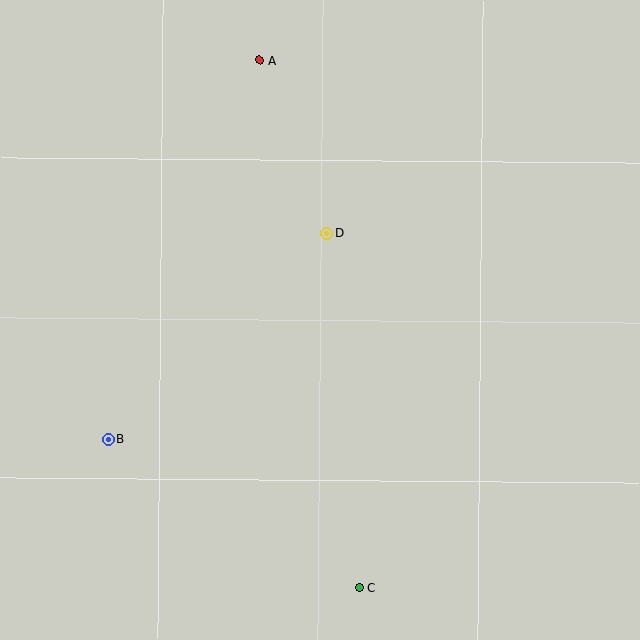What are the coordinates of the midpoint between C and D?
The midpoint between C and D is at (343, 411).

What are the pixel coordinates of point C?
Point C is at (359, 588).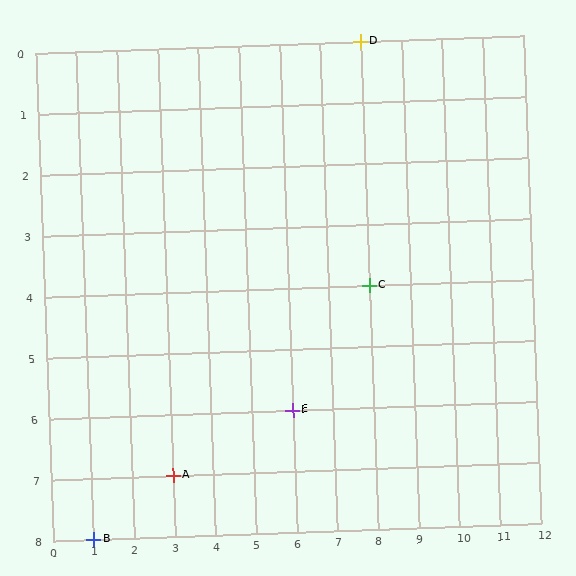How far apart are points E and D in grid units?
Points E and D are 2 columns and 6 rows apart (about 6.3 grid units diagonally).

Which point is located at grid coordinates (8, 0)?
Point D is at (8, 0).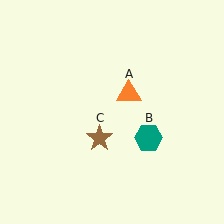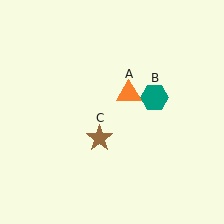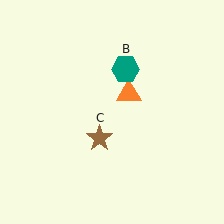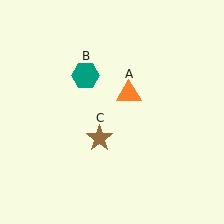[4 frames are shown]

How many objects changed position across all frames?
1 object changed position: teal hexagon (object B).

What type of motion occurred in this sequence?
The teal hexagon (object B) rotated counterclockwise around the center of the scene.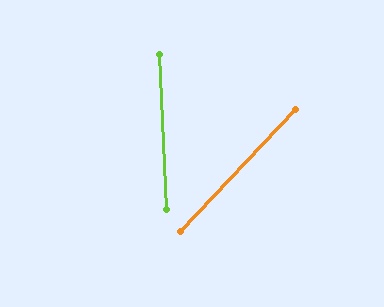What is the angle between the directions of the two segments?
Approximately 46 degrees.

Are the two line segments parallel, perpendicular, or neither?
Neither parallel nor perpendicular — they differ by about 46°.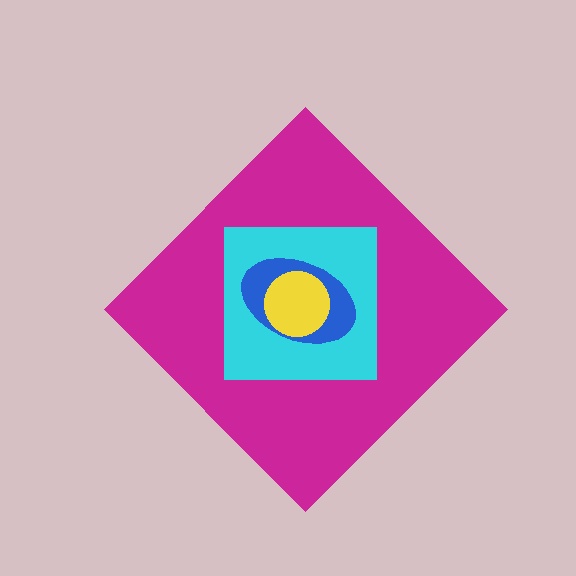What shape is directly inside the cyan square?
The blue ellipse.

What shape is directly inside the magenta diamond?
The cyan square.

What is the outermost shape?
The magenta diamond.